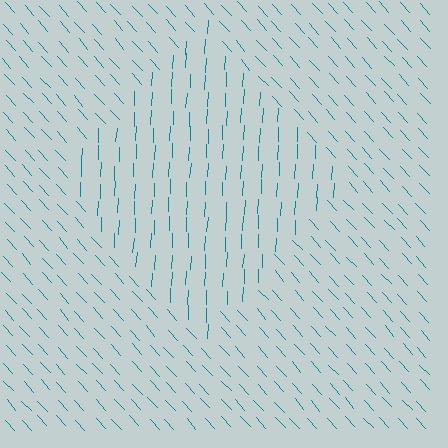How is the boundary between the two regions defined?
The boundary is defined purely by a change in line orientation (approximately 45 degrees difference). All lines are the same color and thickness.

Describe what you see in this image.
The image is filled with small teal line segments. A diamond region in the image has lines oriented differently from the surrounding lines, creating a visible texture boundary.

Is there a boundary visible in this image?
Yes, there is a texture boundary formed by a change in line orientation.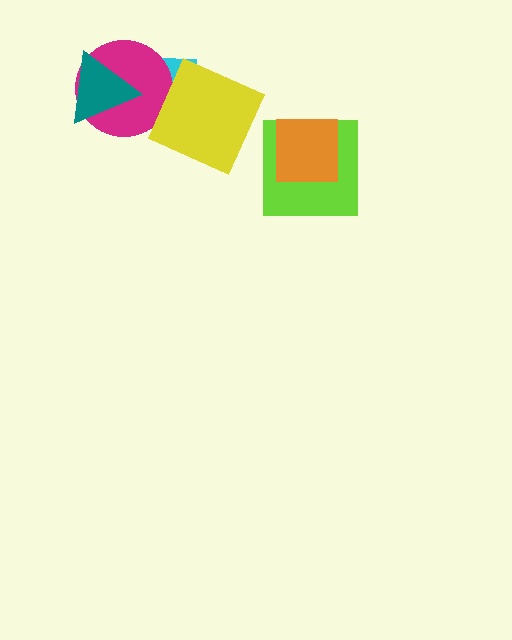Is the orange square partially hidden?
No, no other shape covers it.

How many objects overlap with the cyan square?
3 objects overlap with the cyan square.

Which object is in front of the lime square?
The orange square is in front of the lime square.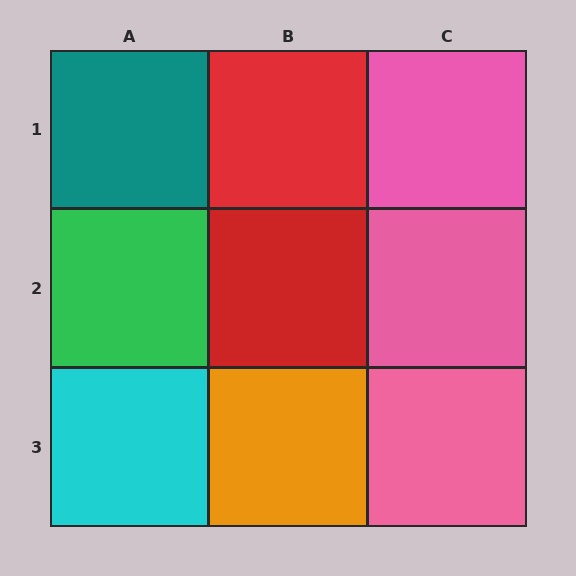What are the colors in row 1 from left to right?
Teal, red, pink.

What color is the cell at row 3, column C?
Pink.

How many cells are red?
2 cells are red.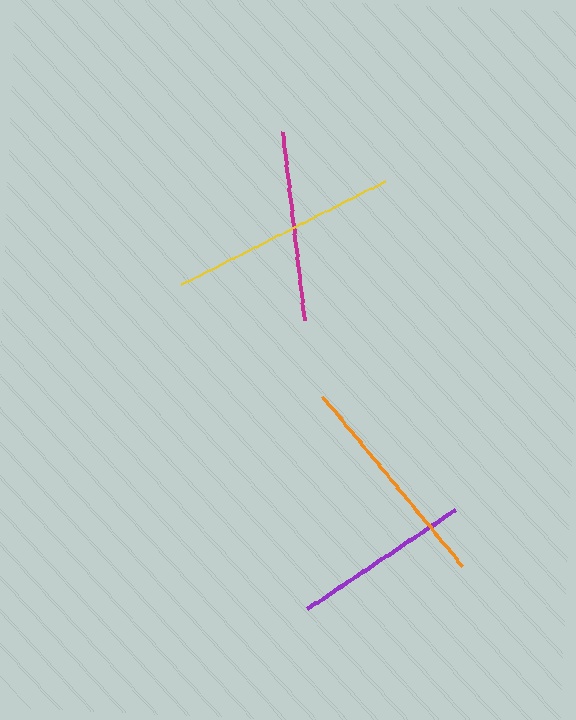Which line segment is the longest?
The yellow line is the longest at approximately 228 pixels.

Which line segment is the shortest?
The purple line is the shortest at approximately 177 pixels.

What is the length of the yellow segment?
The yellow segment is approximately 228 pixels long.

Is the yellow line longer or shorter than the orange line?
The yellow line is longer than the orange line.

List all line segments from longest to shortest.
From longest to shortest: yellow, orange, magenta, purple.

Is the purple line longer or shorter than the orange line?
The orange line is longer than the purple line.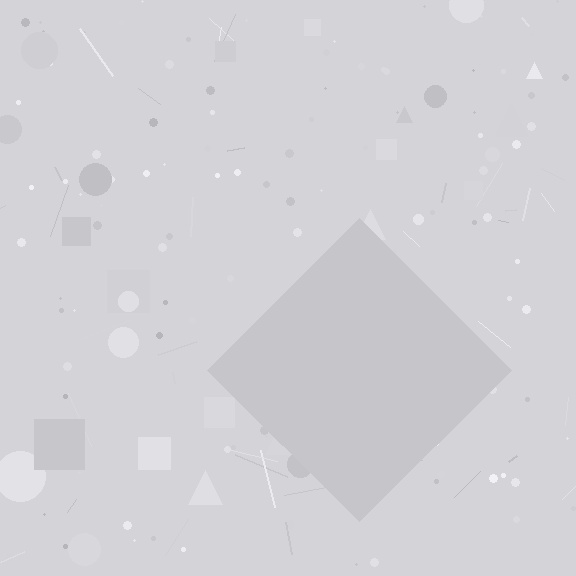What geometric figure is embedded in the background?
A diamond is embedded in the background.